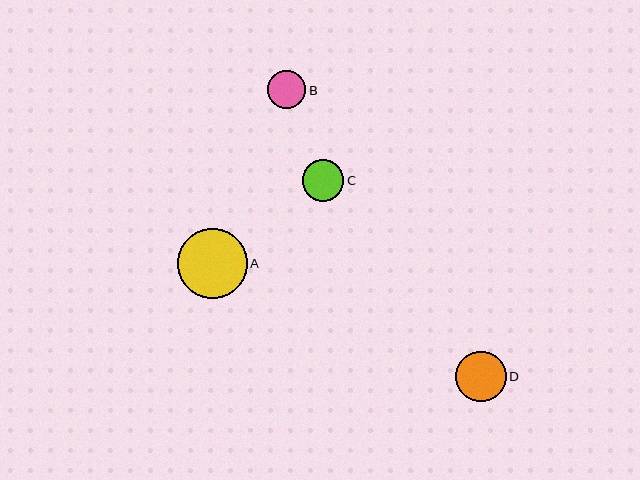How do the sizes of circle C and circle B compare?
Circle C and circle B are approximately the same size.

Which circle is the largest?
Circle A is the largest with a size of approximately 70 pixels.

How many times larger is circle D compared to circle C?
Circle D is approximately 1.2 times the size of circle C.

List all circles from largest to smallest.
From largest to smallest: A, D, C, B.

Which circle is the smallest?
Circle B is the smallest with a size of approximately 38 pixels.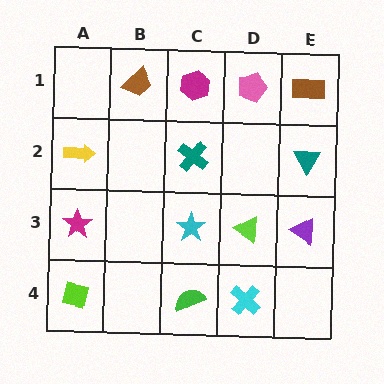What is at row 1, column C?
A magenta hexagon.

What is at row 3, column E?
A purple triangle.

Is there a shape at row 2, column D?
No, that cell is empty.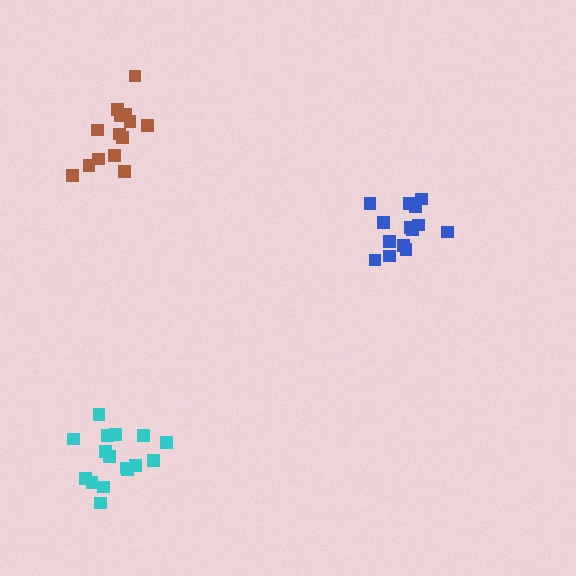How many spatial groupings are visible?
There are 3 spatial groupings.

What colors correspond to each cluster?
The clusters are colored: blue, brown, cyan.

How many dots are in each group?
Group 1: 14 dots, Group 2: 14 dots, Group 3: 16 dots (44 total).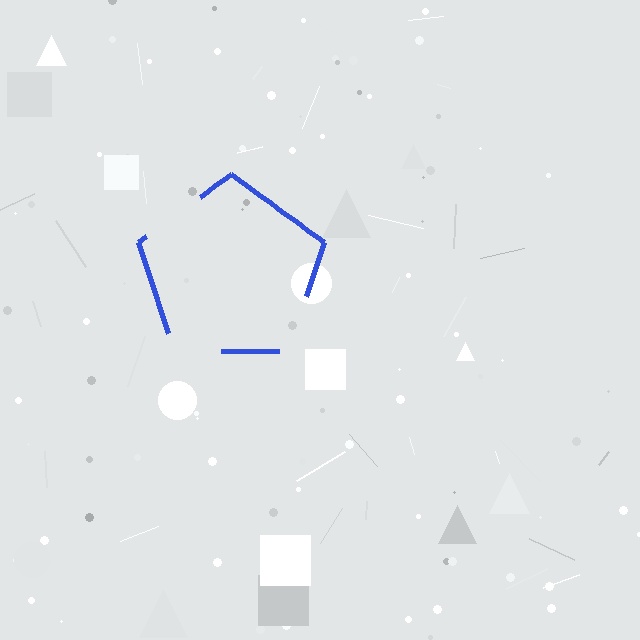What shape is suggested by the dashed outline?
The dashed outline suggests a pentagon.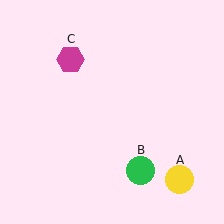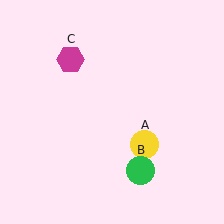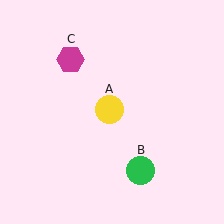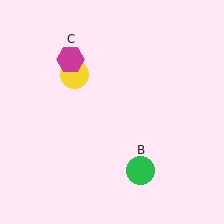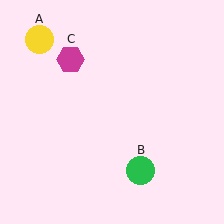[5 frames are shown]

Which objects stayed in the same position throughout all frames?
Green circle (object B) and magenta hexagon (object C) remained stationary.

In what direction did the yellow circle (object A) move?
The yellow circle (object A) moved up and to the left.